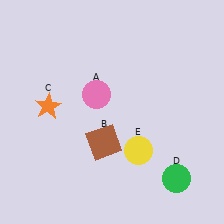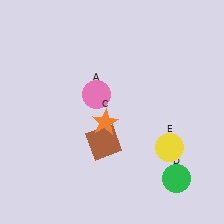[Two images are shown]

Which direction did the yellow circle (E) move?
The yellow circle (E) moved right.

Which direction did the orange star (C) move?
The orange star (C) moved right.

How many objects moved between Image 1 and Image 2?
2 objects moved between the two images.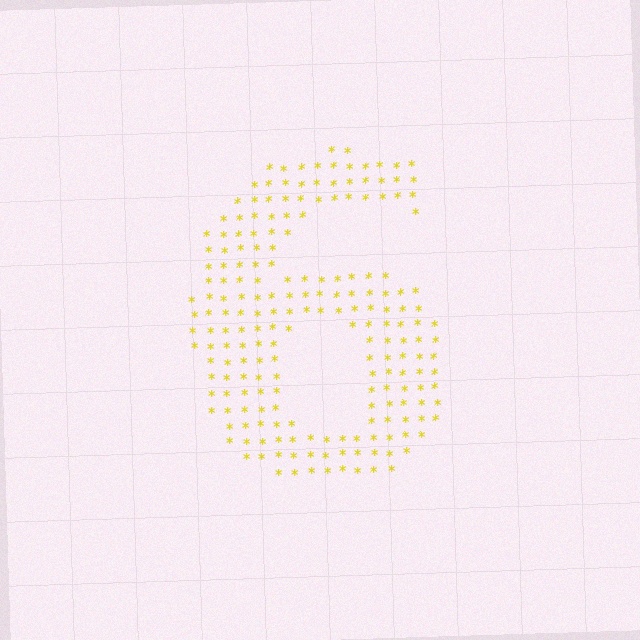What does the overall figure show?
The overall figure shows the digit 6.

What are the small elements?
The small elements are asterisks.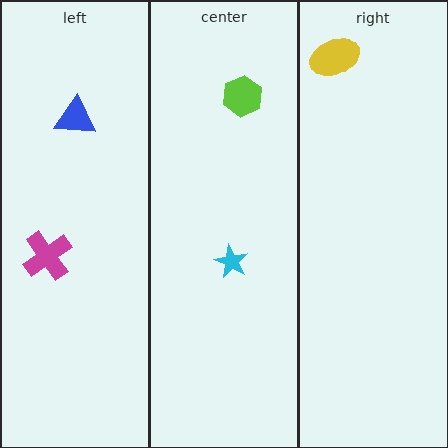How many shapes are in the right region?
1.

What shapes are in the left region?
The magenta cross, the blue triangle.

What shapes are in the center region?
The cyan star, the lime hexagon.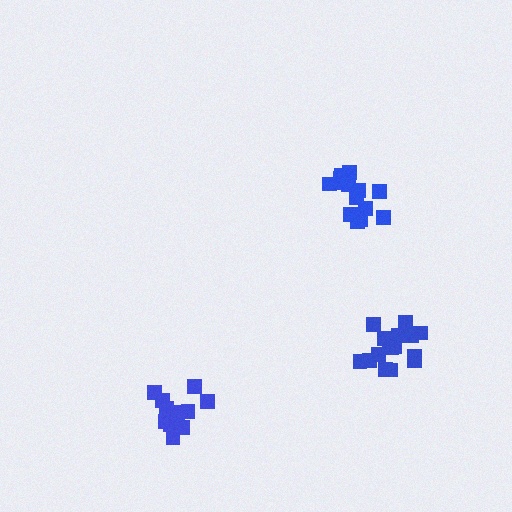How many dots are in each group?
Group 1: 16 dots, Group 2: 16 dots, Group 3: 14 dots (46 total).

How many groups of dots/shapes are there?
There are 3 groups.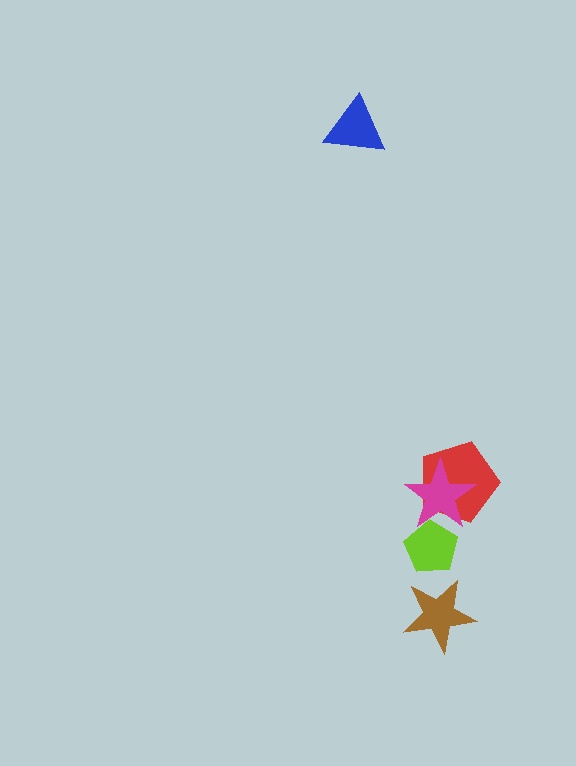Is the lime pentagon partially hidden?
Yes, it is partially covered by another shape.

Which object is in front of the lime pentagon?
The magenta star is in front of the lime pentagon.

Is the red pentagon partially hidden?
Yes, it is partially covered by another shape.